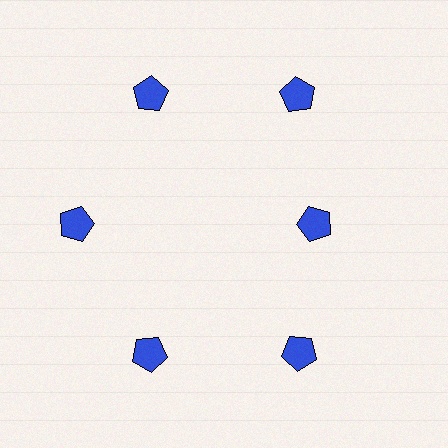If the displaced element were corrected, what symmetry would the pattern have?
It would have 6-fold rotational symmetry — the pattern would map onto itself every 60 degrees.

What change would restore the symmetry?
The symmetry would be restored by moving it outward, back onto the ring so that all 6 pentagons sit at equal angles and equal distance from the center.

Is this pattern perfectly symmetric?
No. The 6 blue pentagons are arranged in a ring, but one element near the 3 o'clock position is pulled inward toward the center, breaking the 6-fold rotational symmetry.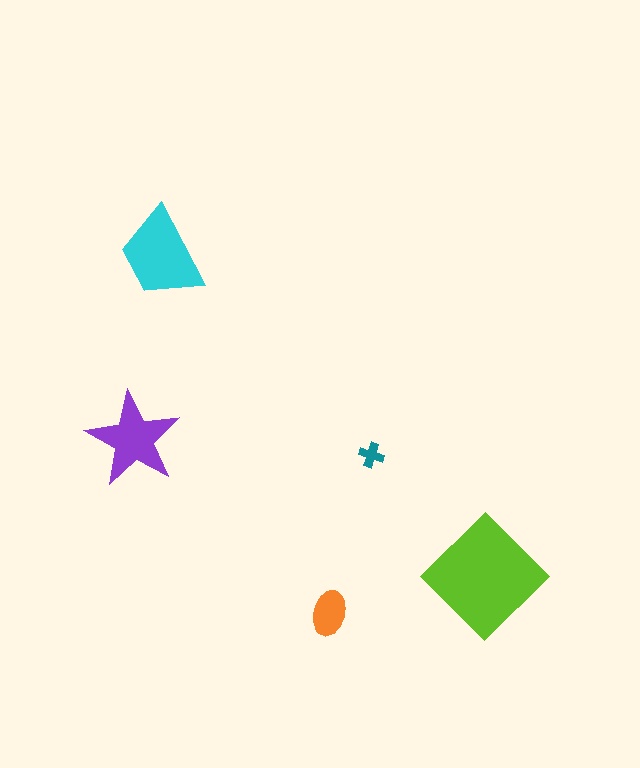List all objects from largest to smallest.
The lime diamond, the cyan trapezoid, the purple star, the orange ellipse, the teal cross.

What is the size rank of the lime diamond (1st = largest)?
1st.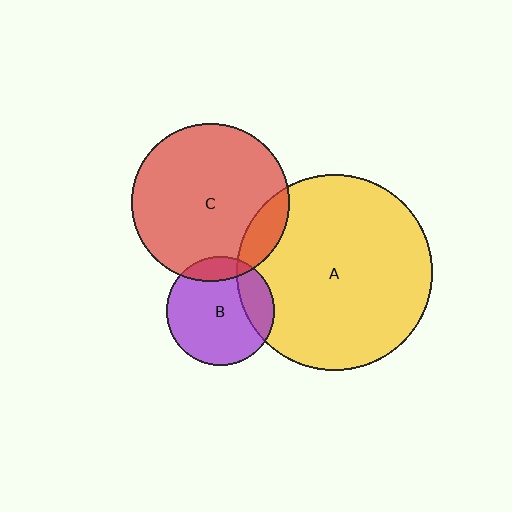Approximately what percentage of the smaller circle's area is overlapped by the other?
Approximately 20%.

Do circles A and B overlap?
Yes.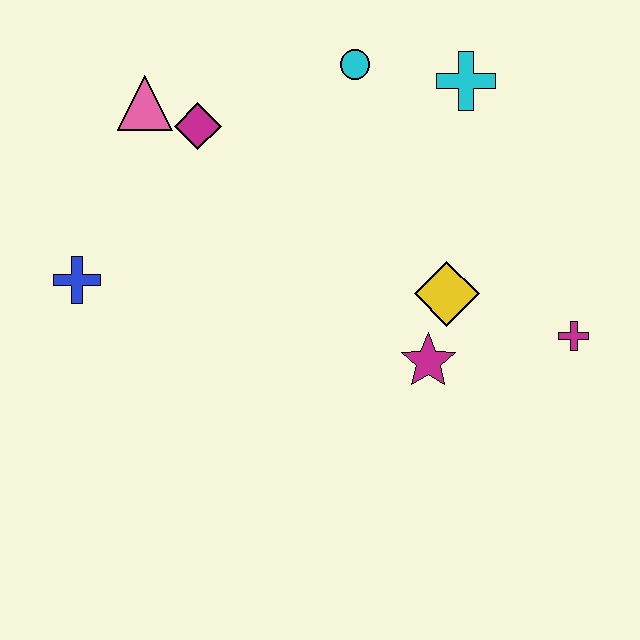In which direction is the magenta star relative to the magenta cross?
The magenta star is to the left of the magenta cross.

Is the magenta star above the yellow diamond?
No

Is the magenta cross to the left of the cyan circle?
No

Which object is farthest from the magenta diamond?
The magenta cross is farthest from the magenta diamond.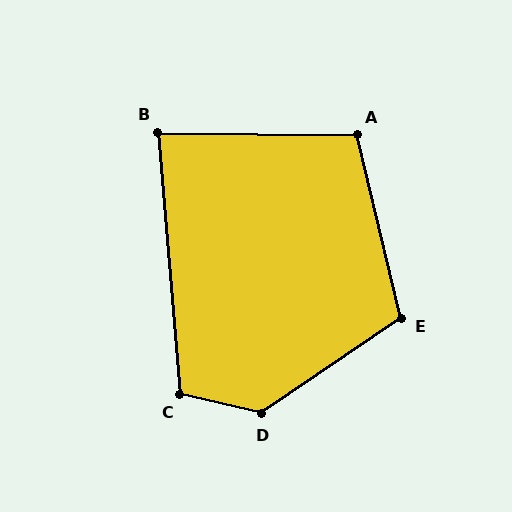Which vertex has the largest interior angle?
D, at approximately 132 degrees.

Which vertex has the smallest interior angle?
B, at approximately 85 degrees.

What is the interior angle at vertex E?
Approximately 111 degrees (obtuse).